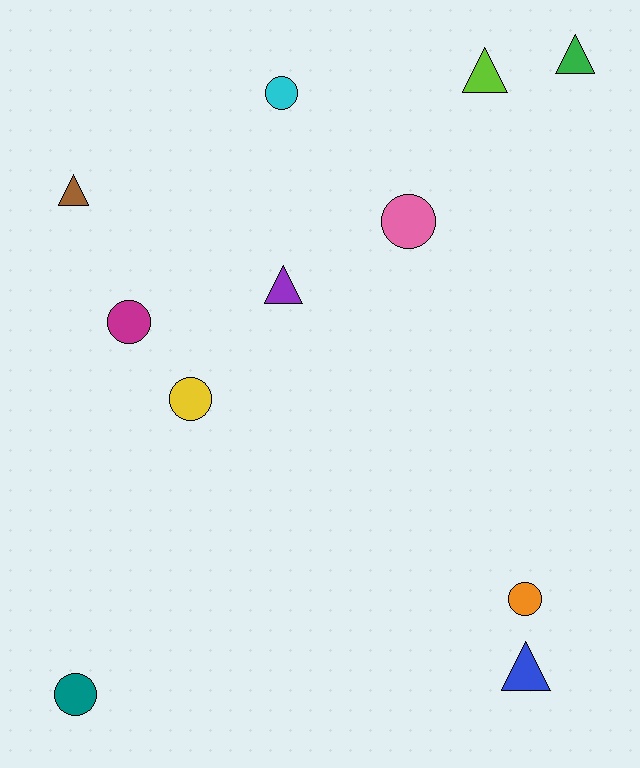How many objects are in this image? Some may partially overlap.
There are 11 objects.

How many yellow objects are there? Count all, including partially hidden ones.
There is 1 yellow object.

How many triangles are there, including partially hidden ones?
There are 5 triangles.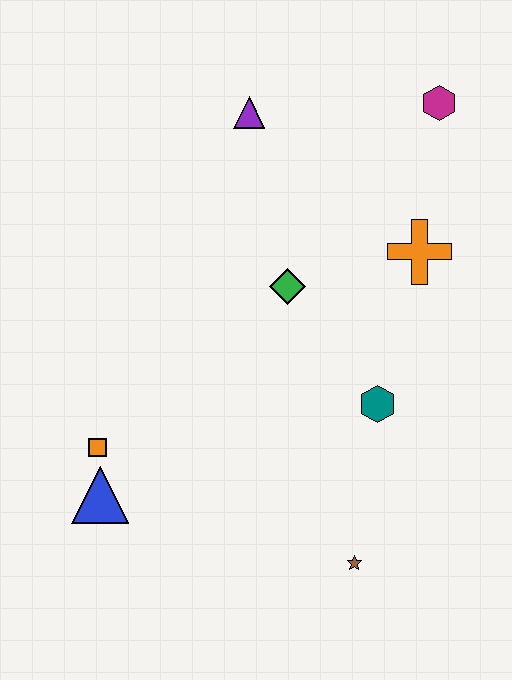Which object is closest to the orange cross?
The green diamond is closest to the orange cross.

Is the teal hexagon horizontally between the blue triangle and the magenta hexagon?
Yes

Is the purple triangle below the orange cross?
No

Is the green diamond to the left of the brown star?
Yes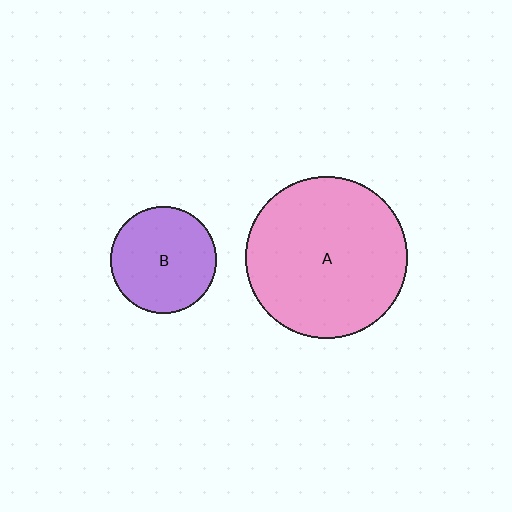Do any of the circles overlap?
No, none of the circles overlap.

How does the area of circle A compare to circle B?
Approximately 2.3 times.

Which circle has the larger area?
Circle A (pink).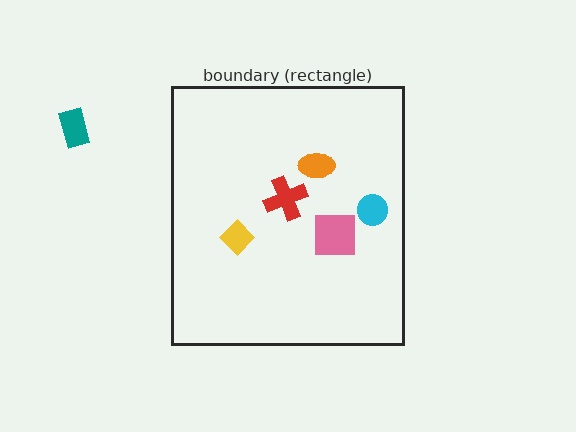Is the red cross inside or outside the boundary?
Inside.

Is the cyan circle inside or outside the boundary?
Inside.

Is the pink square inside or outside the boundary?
Inside.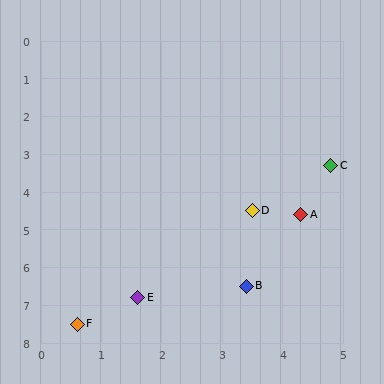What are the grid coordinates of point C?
Point C is at approximately (4.8, 3.3).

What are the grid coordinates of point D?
Point D is at approximately (3.5, 4.5).